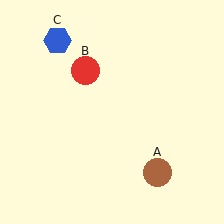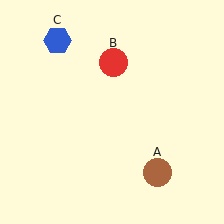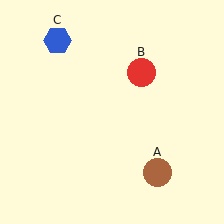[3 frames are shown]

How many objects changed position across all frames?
1 object changed position: red circle (object B).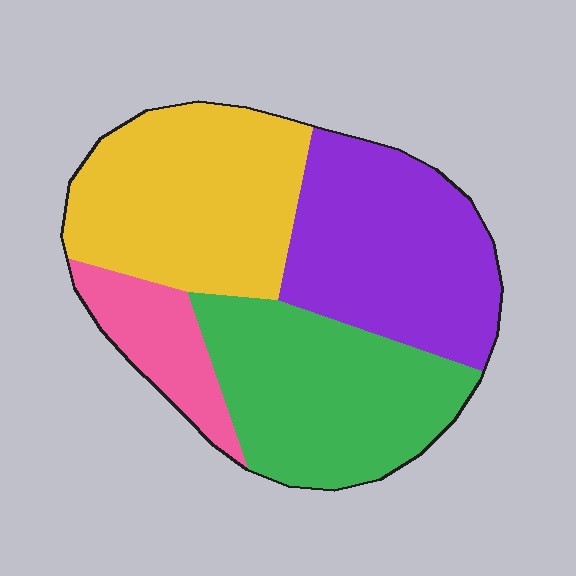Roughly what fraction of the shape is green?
Green covers about 30% of the shape.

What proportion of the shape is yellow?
Yellow covers roughly 30% of the shape.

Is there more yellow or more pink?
Yellow.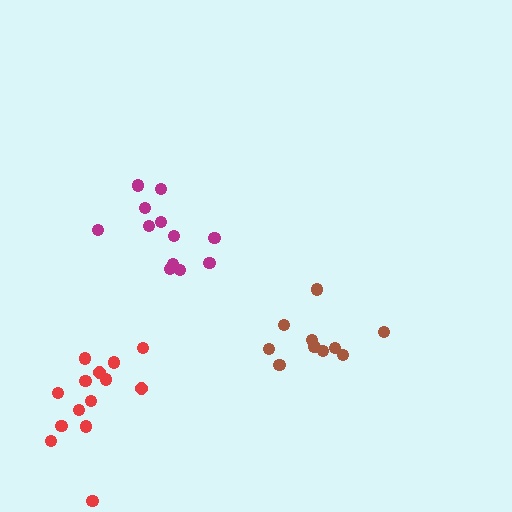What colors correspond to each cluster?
The clusters are colored: red, magenta, brown.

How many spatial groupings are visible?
There are 3 spatial groupings.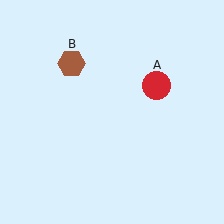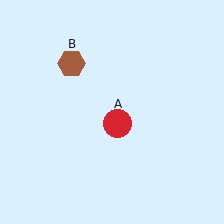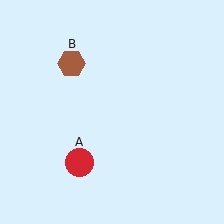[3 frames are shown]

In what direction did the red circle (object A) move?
The red circle (object A) moved down and to the left.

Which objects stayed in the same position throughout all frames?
Brown hexagon (object B) remained stationary.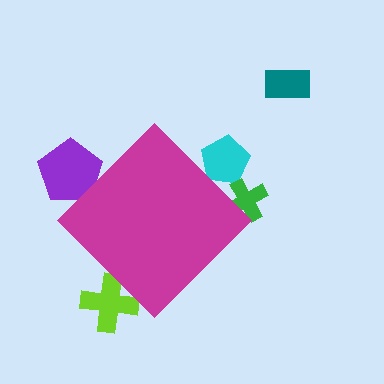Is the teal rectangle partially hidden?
No, the teal rectangle is fully visible.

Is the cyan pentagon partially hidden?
Yes, the cyan pentagon is partially hidden behind the magenta diamond.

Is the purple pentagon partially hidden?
Yes, the purple pentagon is partially hidden behind the magenta diamond.